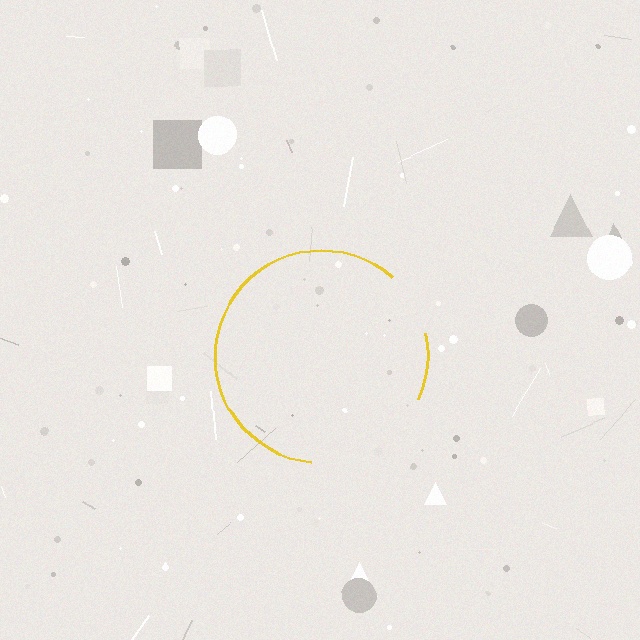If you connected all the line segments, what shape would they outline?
They would outline a circle.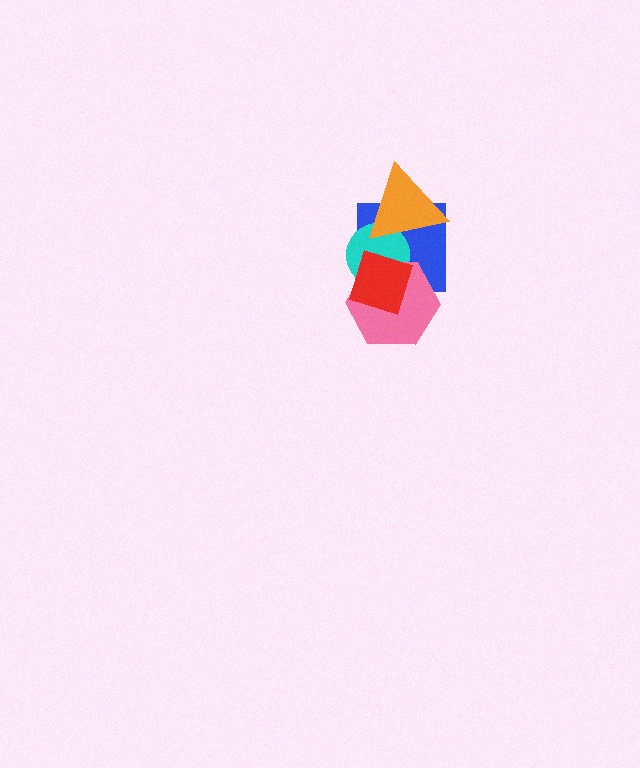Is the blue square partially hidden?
Yes, it is partially covered by another shape.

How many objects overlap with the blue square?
4 objects overlap with the blue square.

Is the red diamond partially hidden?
No, no other shape covers it.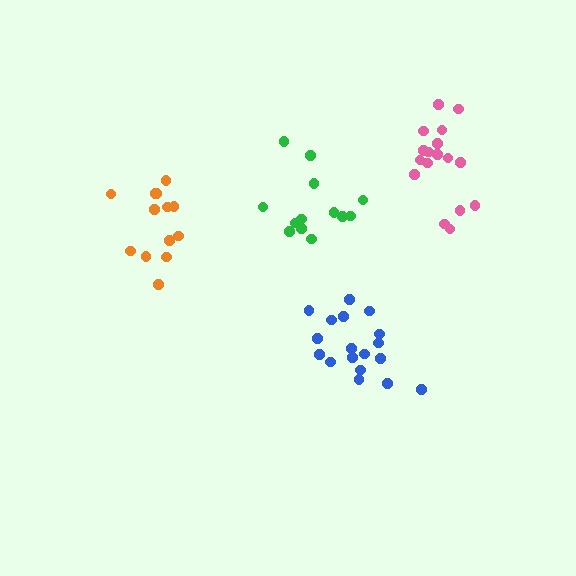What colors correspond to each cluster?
The clusters are colored: blue, orange, green, pink.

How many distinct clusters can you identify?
There are 4 distinct clusters.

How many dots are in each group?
Group 1: 18 dots, Group 2: 13 dots, Group 3: 13 dots, Group 4: 17 dots (61 total).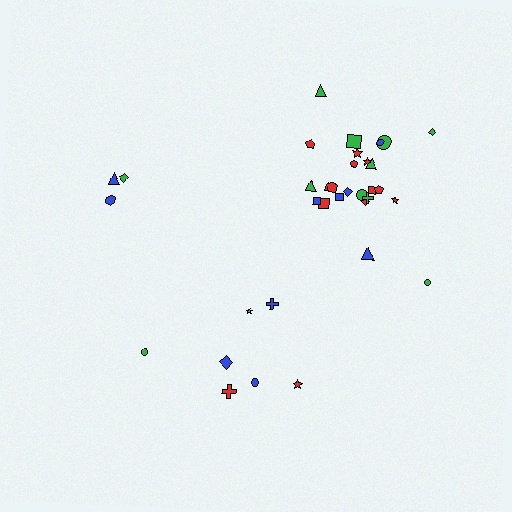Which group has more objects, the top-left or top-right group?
The top-right group.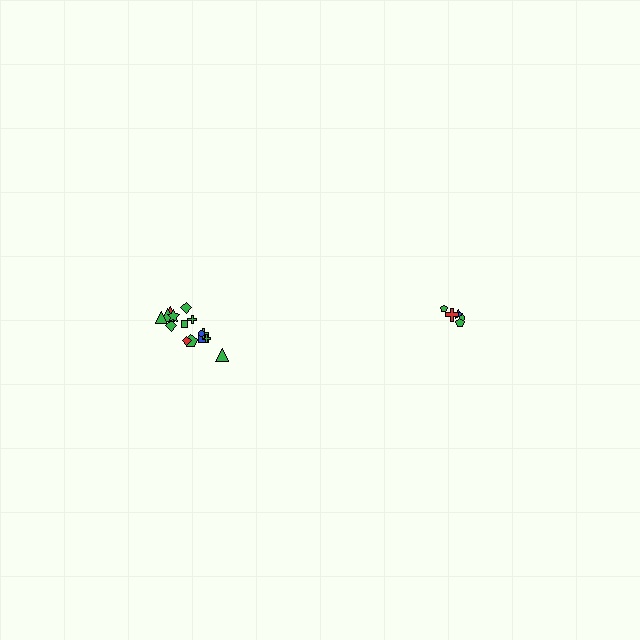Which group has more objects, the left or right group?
The left group.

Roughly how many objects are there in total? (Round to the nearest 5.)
Roughly 20 objects in total.